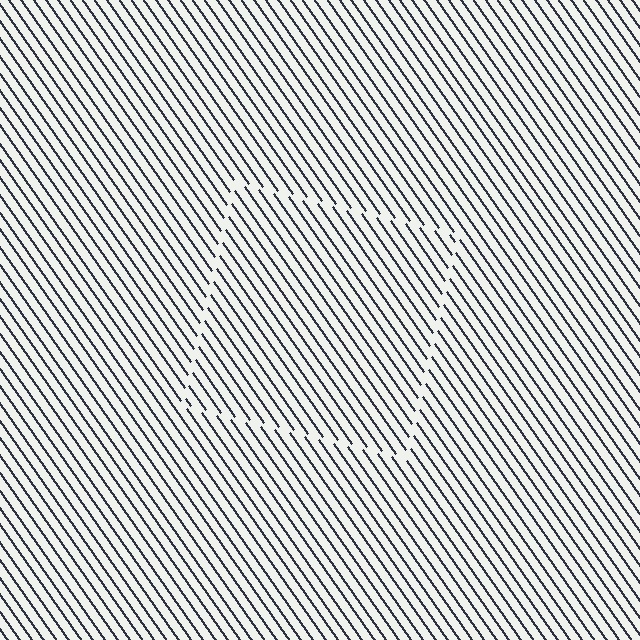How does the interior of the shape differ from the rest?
The interior of the shape contains the same grating, shifted by half a period — the contour is defined by the phase discontinuity where line-ends from the inner and outer gratings abut.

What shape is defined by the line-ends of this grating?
An illusory square. The interior of the shape contains the same grating, shifted by half a period — the contour is defined by the phase discontinuity where line-ends from the inner and outer gratings abut.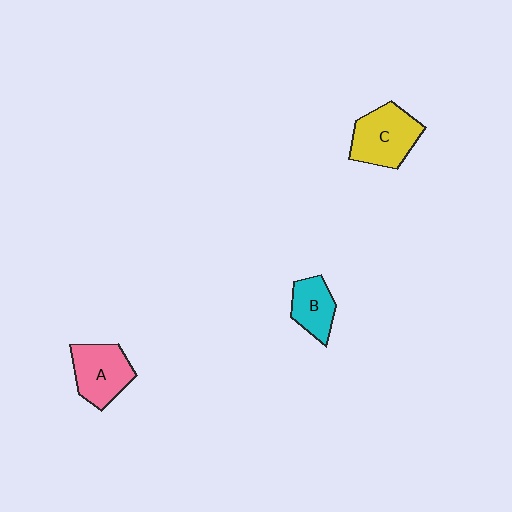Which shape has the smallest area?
Shape B (cyan).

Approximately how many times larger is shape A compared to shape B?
Approximately 1.4 times.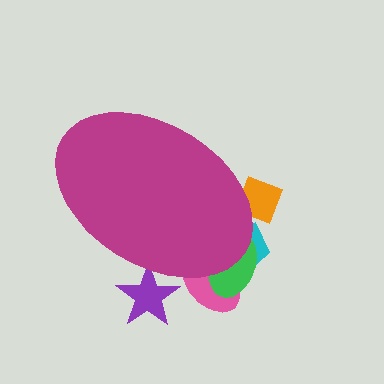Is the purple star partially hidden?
Yes, the purple star is partially hidden behind the magenta ellipse.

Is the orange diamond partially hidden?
Yes, the orange diamond is partially hidden behind the magenta ellipse.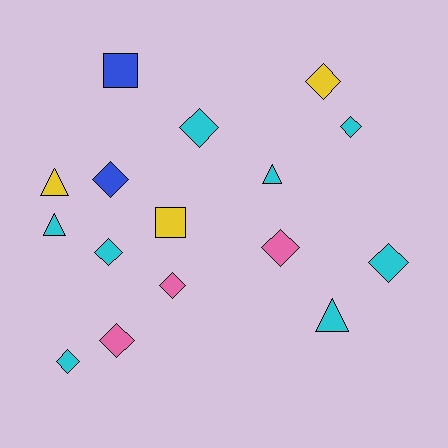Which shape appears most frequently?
Diamond, with 10 objects.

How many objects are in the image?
There are 16 objects.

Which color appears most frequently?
Cyan, with 8 objects.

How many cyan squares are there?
There are no cyan squares.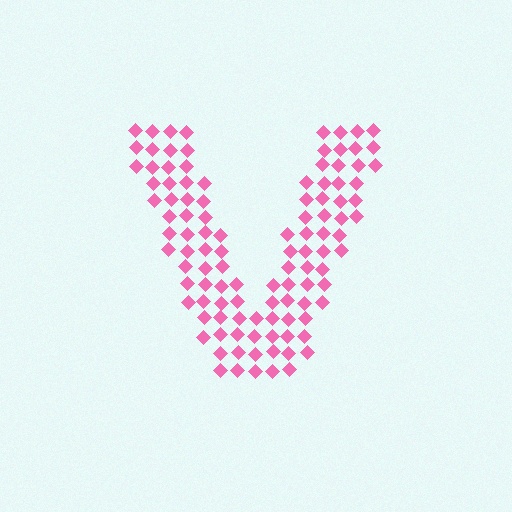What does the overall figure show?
The overall figure shows the letter V.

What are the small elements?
The small elements are diamonds.